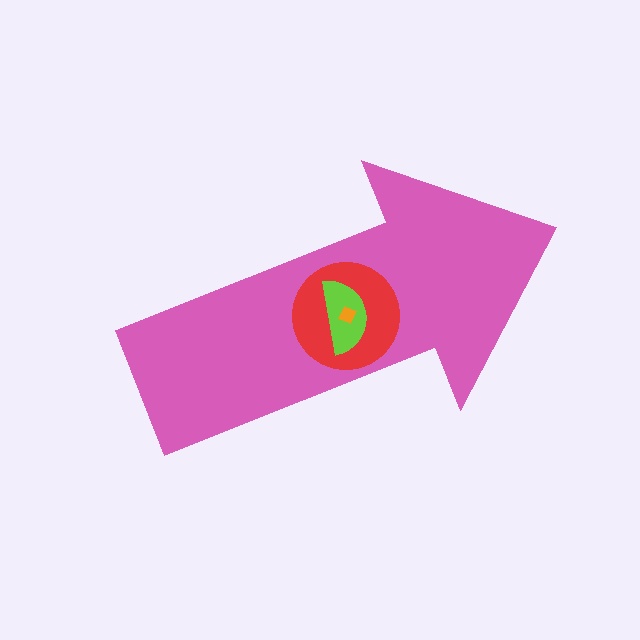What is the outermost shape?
The pink arrow.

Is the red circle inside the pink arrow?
Yes.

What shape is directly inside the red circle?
The lime semicircle.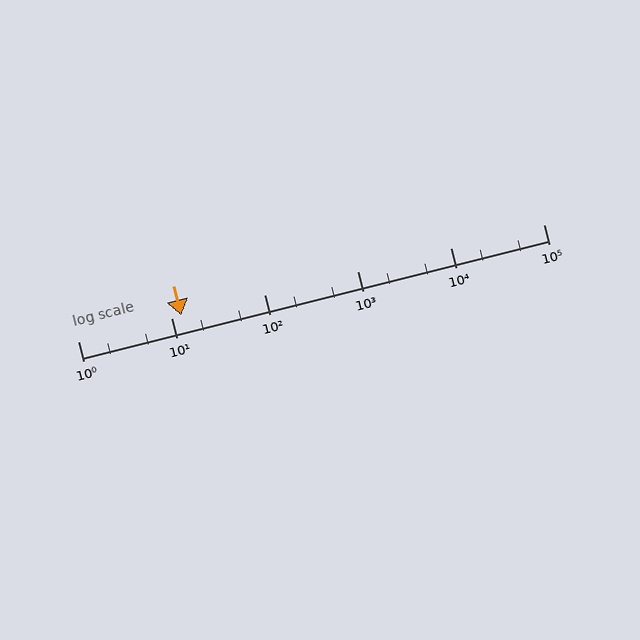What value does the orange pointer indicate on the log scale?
The pointer indicates approximately 13.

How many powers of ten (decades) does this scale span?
The scale spans 5 decades, from 1 to 100000.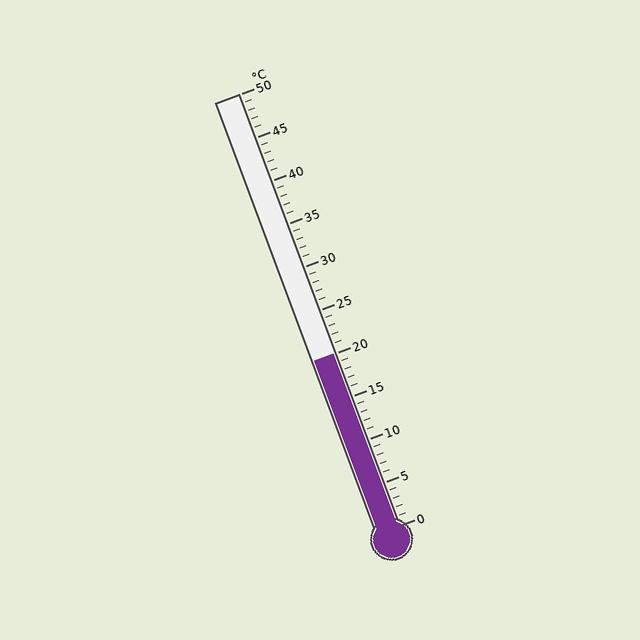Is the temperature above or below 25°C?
The temperature is below 25°C.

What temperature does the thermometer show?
The thermometer shows approximately 20°C.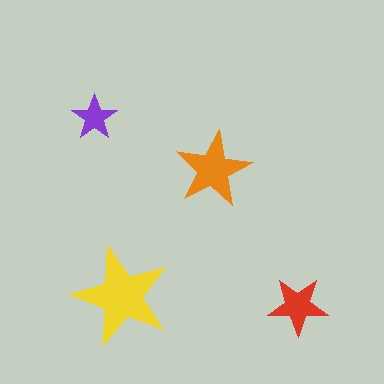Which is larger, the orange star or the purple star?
The orange one.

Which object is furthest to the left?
The purple star is leftmost.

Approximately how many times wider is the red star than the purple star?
About 1.5 times wider.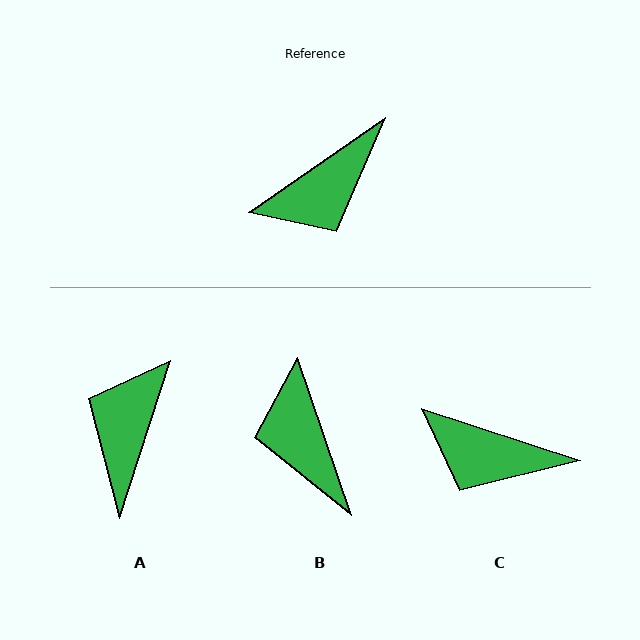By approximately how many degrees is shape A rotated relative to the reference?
Approximately 143 degrees clockwise.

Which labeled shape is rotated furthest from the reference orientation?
A, about 143 degrees away.